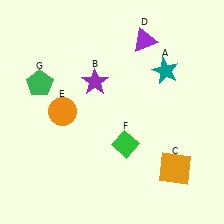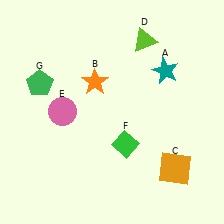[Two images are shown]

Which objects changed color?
B changed from purple to orange. D changed from purple to lime. E changed from orange to pink.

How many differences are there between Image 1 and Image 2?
There are 3 differences between the two images.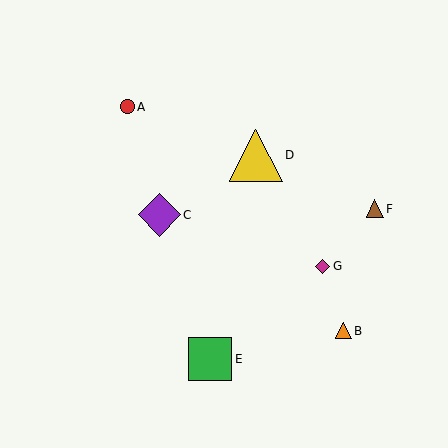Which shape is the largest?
The yellow triangle (labeled D) is the largest.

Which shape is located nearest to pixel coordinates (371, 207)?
The brown triangle (labeled F) at (375, 209) is nearest to that location.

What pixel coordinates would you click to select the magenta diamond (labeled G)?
Click at (323, 266) to select the magenta diamond G.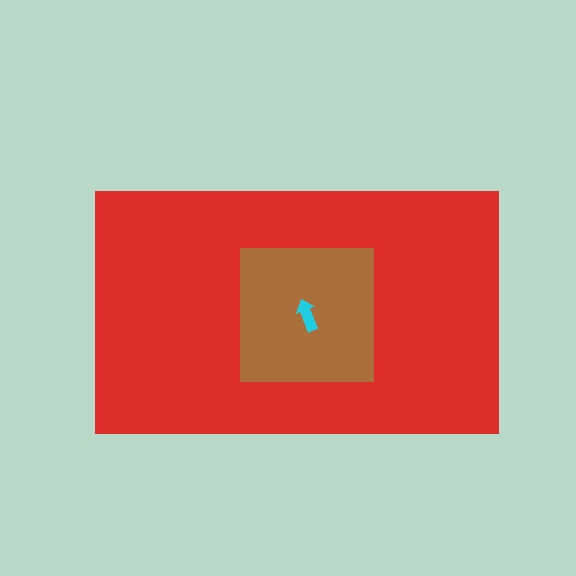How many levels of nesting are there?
3.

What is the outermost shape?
The red rectangle.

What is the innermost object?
The cyan arrow.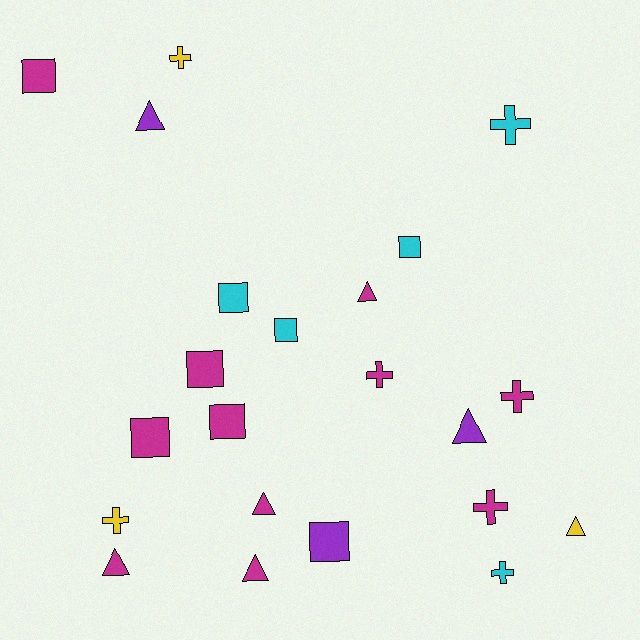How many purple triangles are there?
There are 2 purple triangles.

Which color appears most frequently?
Magenta, with 11 objects.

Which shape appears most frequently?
Square, with 8 objects.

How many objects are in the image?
There are 22 objects.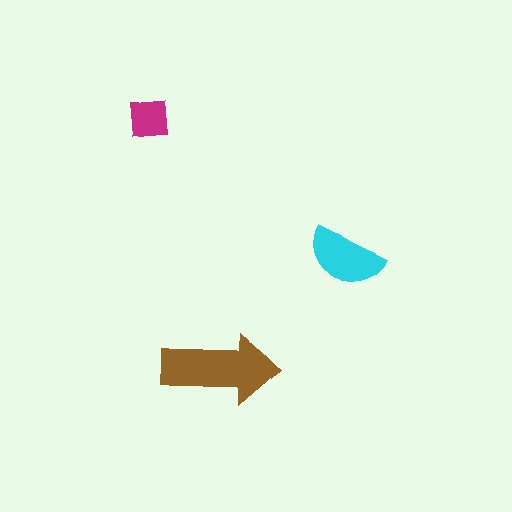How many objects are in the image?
There are 3 objects in the image.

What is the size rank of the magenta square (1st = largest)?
3rd.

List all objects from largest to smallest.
The brown arrow, the cyan semicircle, the magenta square.